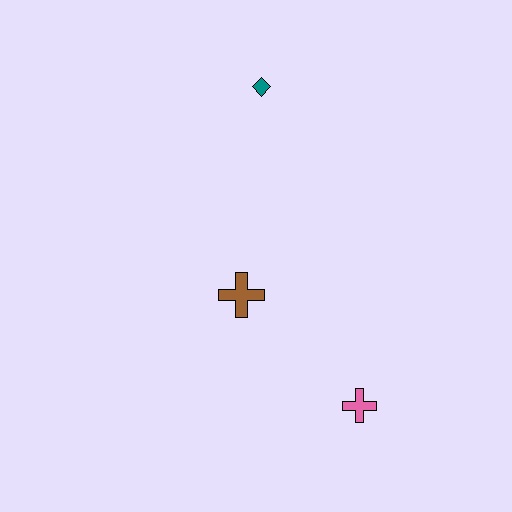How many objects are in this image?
There are 3 objects.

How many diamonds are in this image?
There is 1 diamond.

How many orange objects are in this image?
There are no orange objects.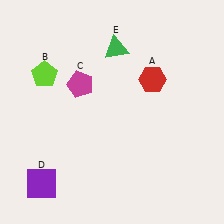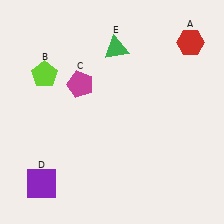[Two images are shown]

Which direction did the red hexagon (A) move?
The red hexagon (A) moved right.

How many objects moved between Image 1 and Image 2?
1 object moved between the two images.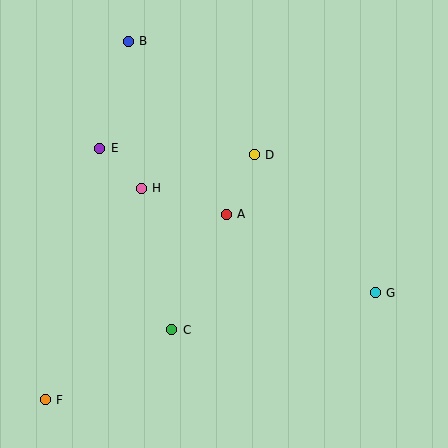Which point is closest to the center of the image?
Point A at (226, 214) is closest to the center.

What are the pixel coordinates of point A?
Point A is at (226, 214).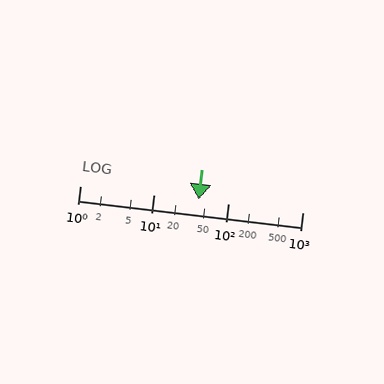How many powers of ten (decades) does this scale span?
The scale spans 3 decades, from 1 to 1000.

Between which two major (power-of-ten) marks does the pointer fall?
The pointer is between 10 and 100.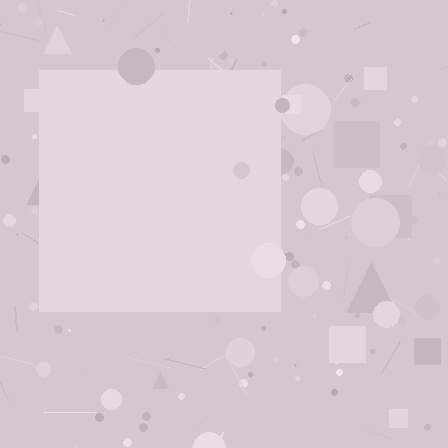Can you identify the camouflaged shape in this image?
The camouflaged shape is a square.